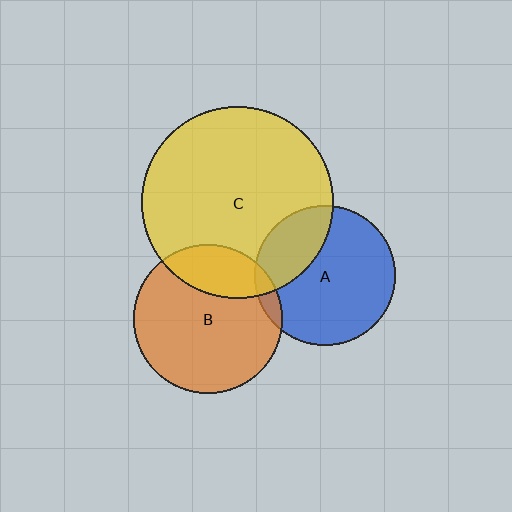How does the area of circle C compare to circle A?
Approximately 1.9 times.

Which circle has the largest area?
Circle C (yellow).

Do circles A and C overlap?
Yes.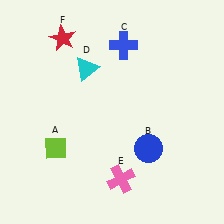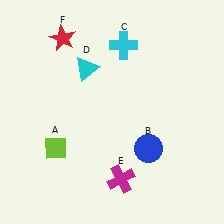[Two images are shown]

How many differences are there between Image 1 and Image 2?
There are 2 differences between the two images.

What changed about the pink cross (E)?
In Image 1, E is pink. In Image 2, it changed to magenta.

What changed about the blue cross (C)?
In Image 1, C is blue. In Image 2, it changed to cyan.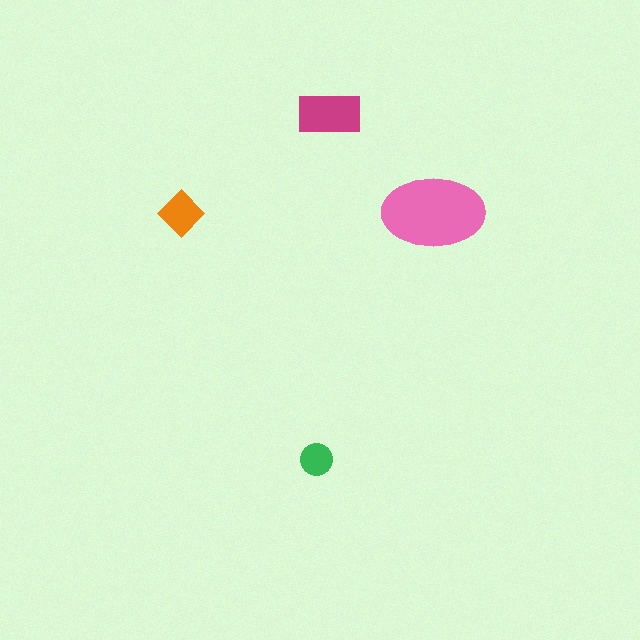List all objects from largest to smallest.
The pink ellipse, the magenta rectangle, the orange diamond, the green circle.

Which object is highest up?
The magenta rectangle is topmost.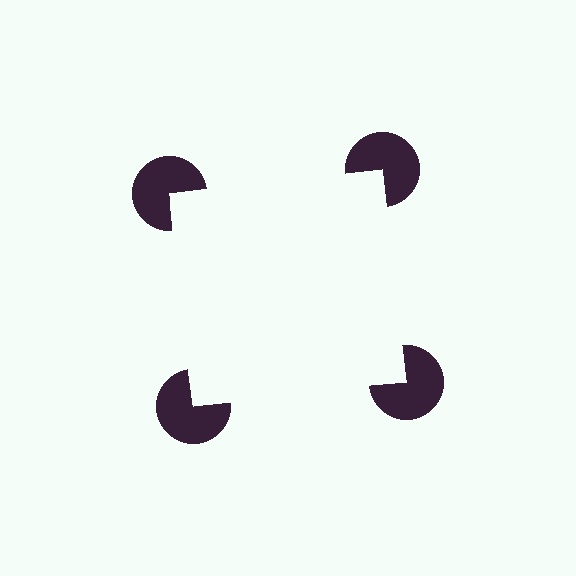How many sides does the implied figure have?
4 sides.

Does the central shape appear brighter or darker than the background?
It typically appears slightly brighter than the background, even though no actual brightness change is drawn.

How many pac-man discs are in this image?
There are 4 — one at each vertex of the illusory square.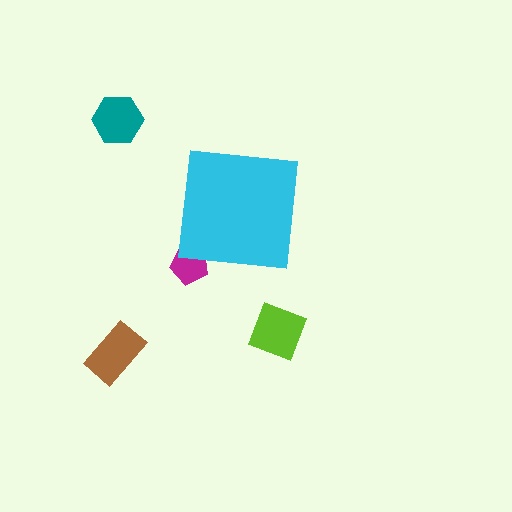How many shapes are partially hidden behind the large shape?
1 shape is partially hidden.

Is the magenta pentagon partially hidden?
Yes, the magenta pentagon is partially hidden behind the cyan square.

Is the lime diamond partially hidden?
No, the lime diamond is fully visible.